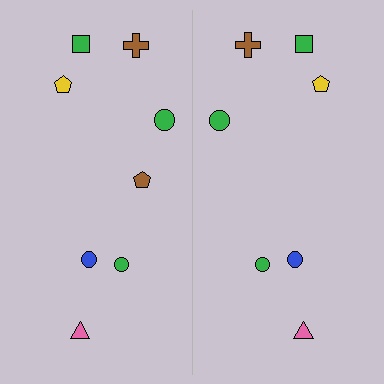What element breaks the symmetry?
A brown pentagon is missing from the right side.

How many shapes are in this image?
There are 15 shapes in this image.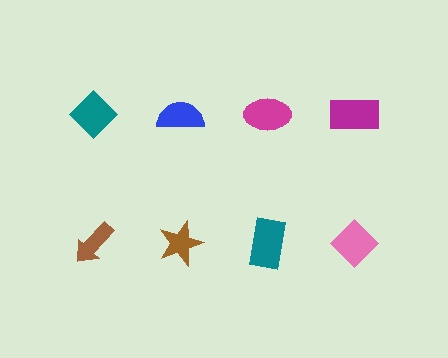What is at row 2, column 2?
A brown star.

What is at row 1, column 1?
A teal diamond.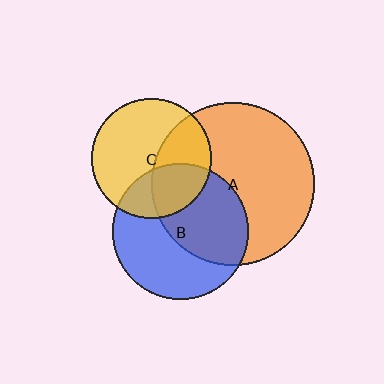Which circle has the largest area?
Circle A (orange).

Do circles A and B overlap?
Yes.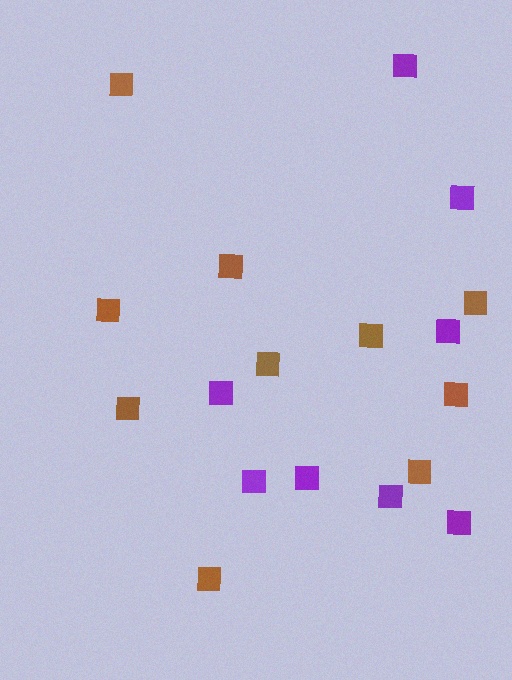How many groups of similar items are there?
There are 2 groups: one group of brown squares (10) and one group of purple squares (8).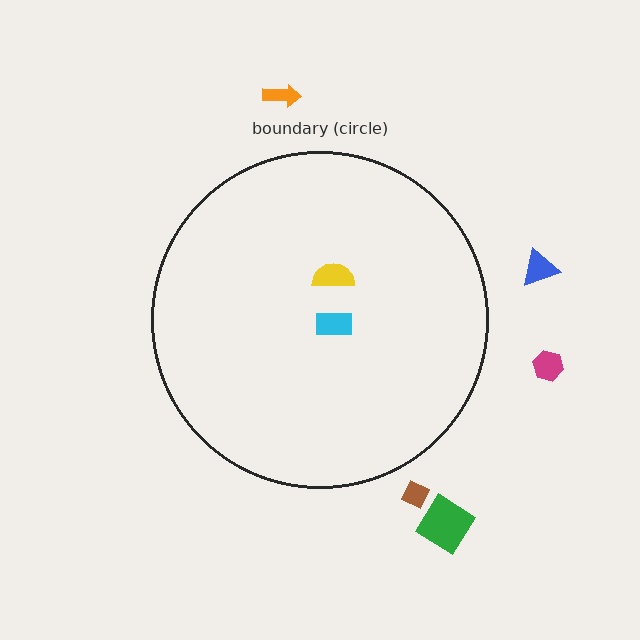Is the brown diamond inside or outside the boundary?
Outside.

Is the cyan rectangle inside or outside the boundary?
Inside.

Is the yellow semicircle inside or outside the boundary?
Inside.